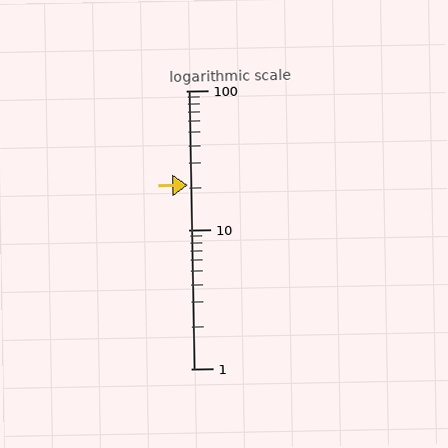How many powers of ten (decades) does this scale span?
The scale spans 2 decades, from 1 to 100.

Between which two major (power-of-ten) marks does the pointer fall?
The pointer is between 10 and 100.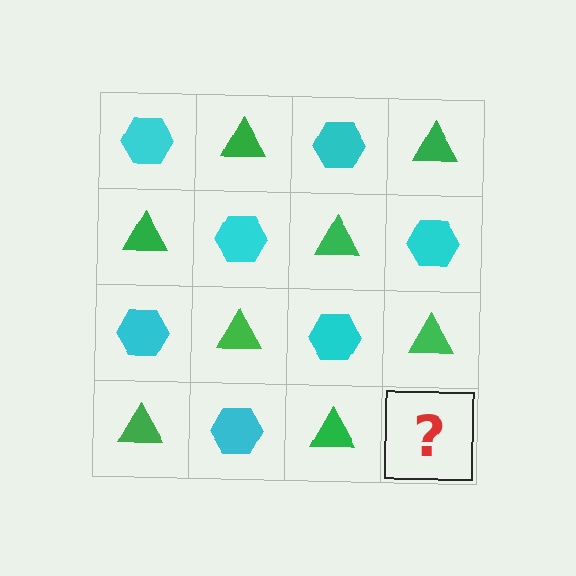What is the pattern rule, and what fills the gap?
The rule is that it alternates cyan hexagon and green triangle in a checkerboard pattern. The gap should be filled with a cyan hexagon.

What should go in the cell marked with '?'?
The missing cell should contain a cyan hexagon.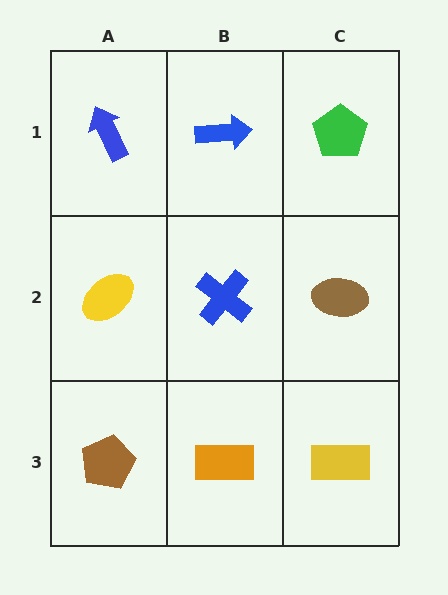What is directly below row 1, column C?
A brown ellipse.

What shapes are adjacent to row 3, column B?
A blue cross (row 2, column B), a brown pentagon (row 3, column A), a yellow rectangle (row 3, column C).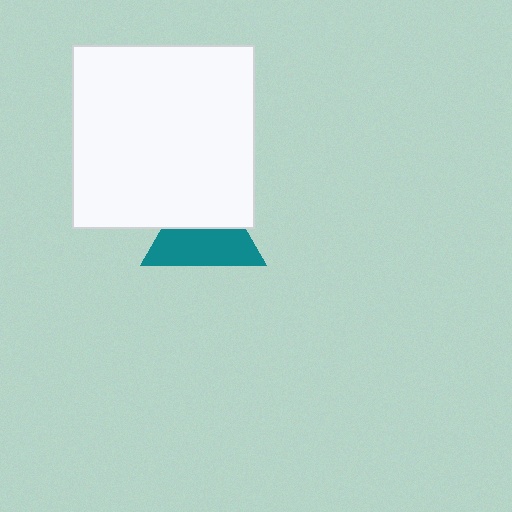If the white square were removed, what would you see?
You would see the complete teal triangle.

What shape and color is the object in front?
The object in front is a white square.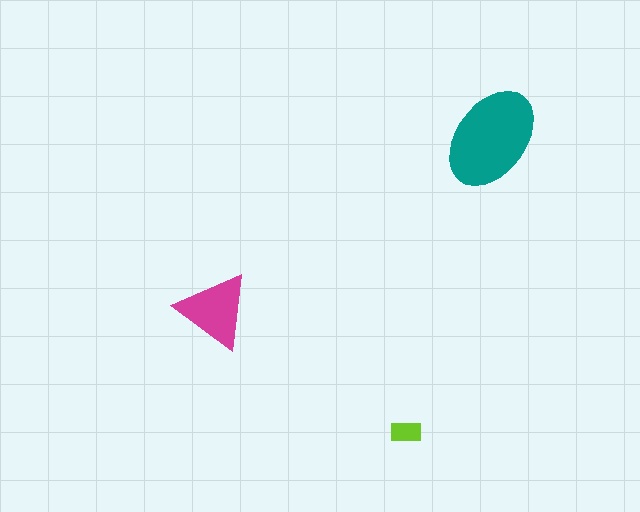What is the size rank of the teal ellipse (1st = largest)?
1st.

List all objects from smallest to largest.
The lime rectangle, the magenta triangle, the teal ellipse.